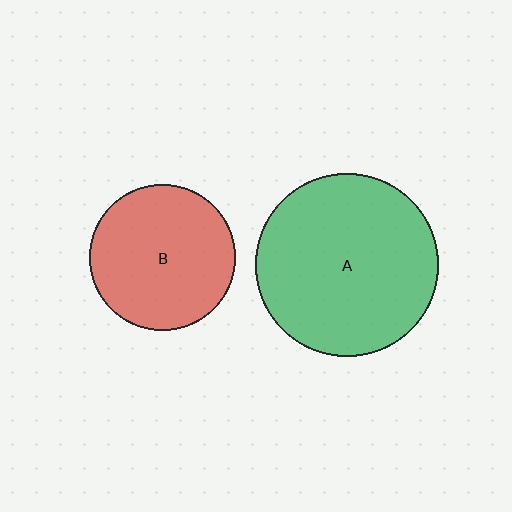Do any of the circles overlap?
No, none of the circles overlap.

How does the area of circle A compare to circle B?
Approximately 1.5 times.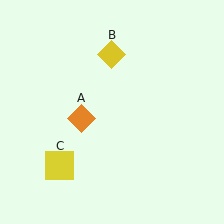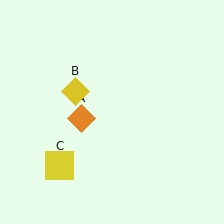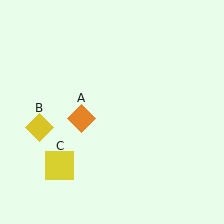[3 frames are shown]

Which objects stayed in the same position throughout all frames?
Orange diamond (object A) and yellow square (object C) remained stationary.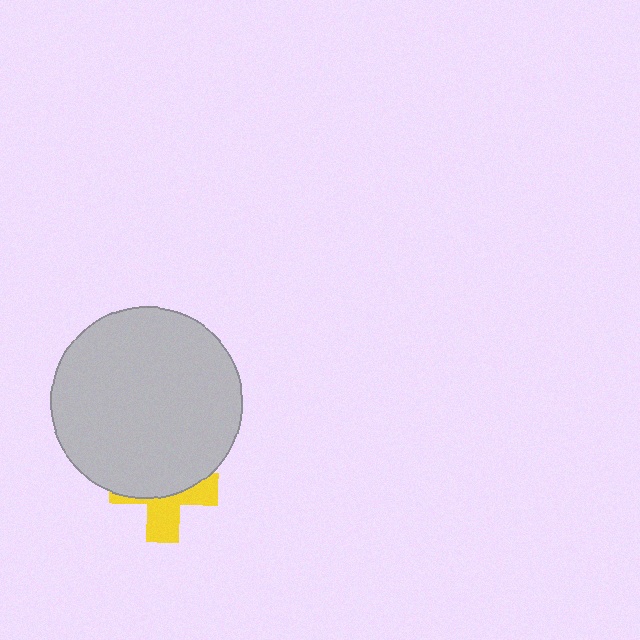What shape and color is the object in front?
The object in front is a light gray circle.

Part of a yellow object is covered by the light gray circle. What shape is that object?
It is a cross.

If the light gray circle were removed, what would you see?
You would see the complete yellow cross.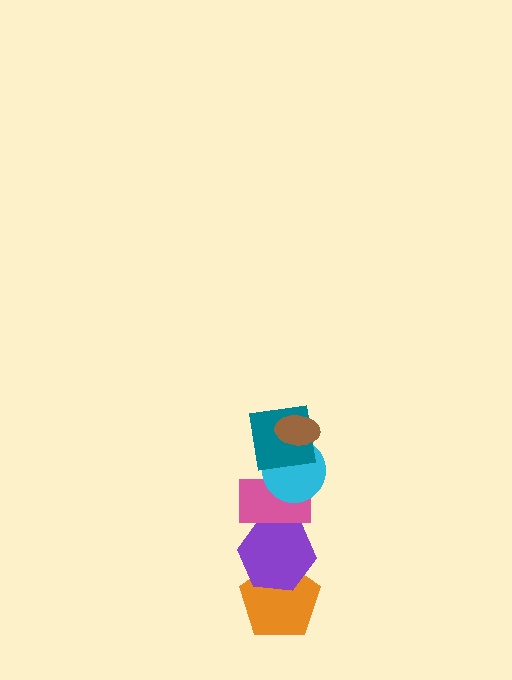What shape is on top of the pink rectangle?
The cyan circle is on top of the pink rectangle.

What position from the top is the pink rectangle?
The pink rectangle is 4th from the top.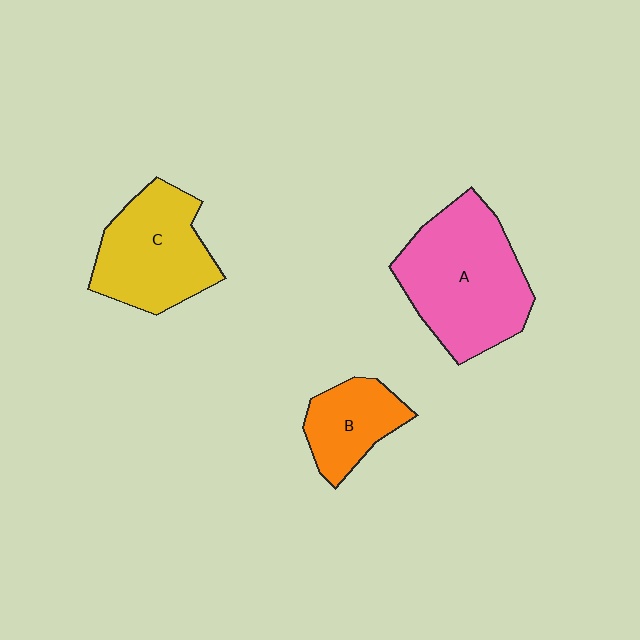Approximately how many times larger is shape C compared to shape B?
Approximately 1.6 times.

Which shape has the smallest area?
Shape B (orange).